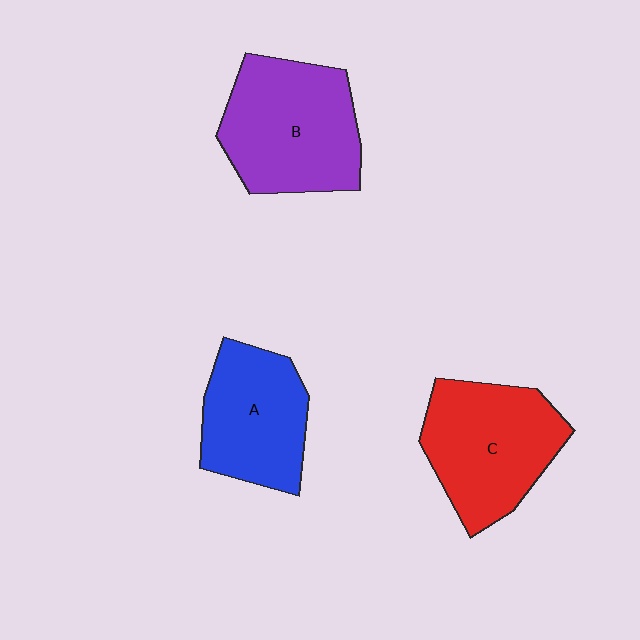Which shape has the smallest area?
Shape A (blue).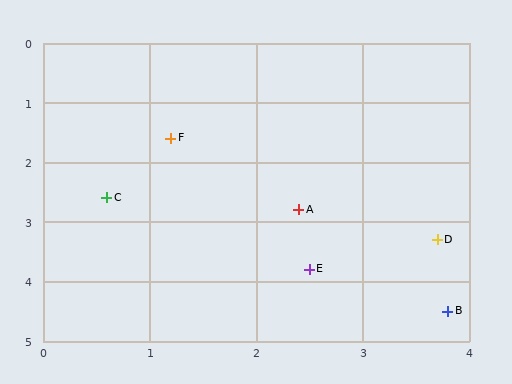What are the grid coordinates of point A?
Point A is at approximately (2.4, 2.8).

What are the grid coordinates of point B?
Point B is at approximately (3.8, 4.5).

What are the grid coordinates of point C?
Point C is at approximately (0.6, 2.6).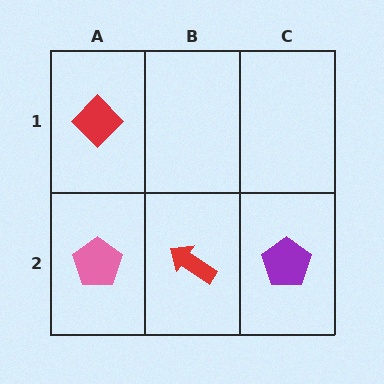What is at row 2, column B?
A red arrow.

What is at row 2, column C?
A purple pentagon.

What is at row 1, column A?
A red diamond.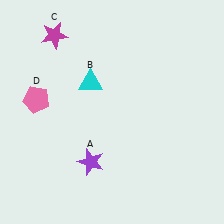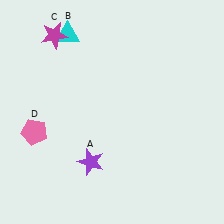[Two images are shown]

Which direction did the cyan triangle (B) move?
The cyan triangle (B) moved up.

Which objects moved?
The objects that moved are: the cyan triangle (B), the pink pentagon (D).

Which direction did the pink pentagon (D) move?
The pink pentagon (D) moved down.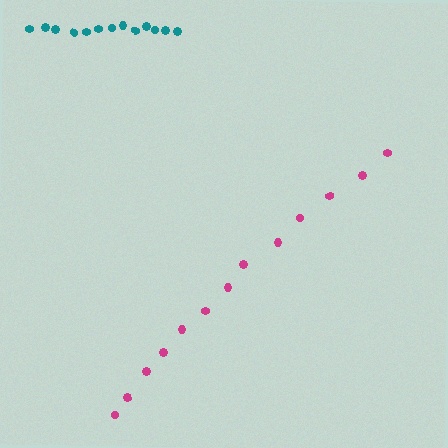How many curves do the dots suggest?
There are 2 distinct paths.